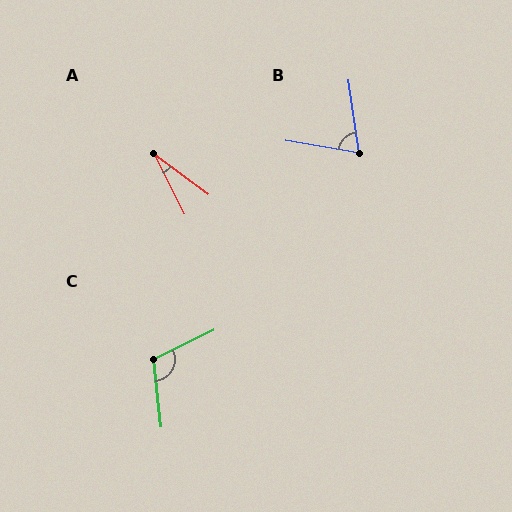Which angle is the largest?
C, at approximately 109 degrees.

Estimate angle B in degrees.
Approximately 72 degrees.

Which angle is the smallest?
A, at approximately 27 degrees.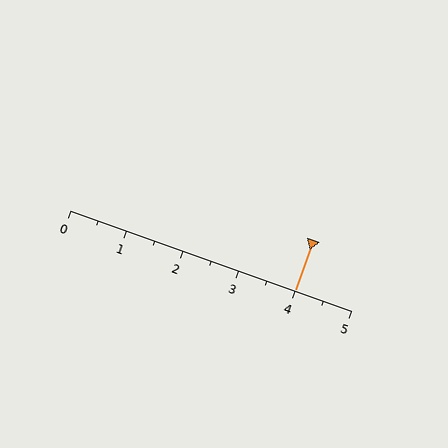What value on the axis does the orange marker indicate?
The marker indicates approximately 4.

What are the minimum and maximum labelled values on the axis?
The axis runs from 0 to 5.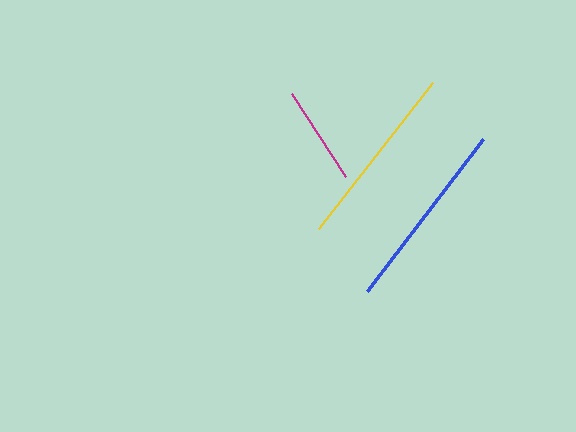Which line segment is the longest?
The blue line is the longest at approximately 191 pixels.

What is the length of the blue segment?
The blue segment is approximately 191 pixels long.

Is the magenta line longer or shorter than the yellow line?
The yellow line is longer than the magenta line.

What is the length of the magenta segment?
The magenta segment is approximately 99 pixels long.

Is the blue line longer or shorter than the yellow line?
The blue line is longer than the yellow line.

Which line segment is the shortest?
The magenta line is the shortest at approximately 99 pixels.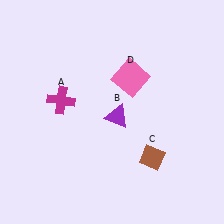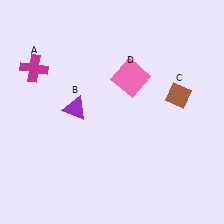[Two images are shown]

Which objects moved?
The objects that moved are: the magenta cross (A), the purple triangle (B), the brown diamond (C).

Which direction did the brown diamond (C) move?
The brown diamond (C) moved up.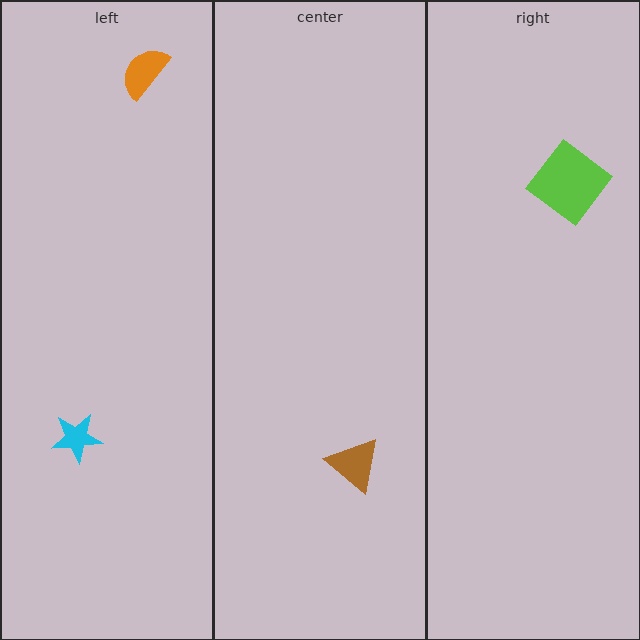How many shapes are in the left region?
2.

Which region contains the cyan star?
The left region.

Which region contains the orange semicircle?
The left region.